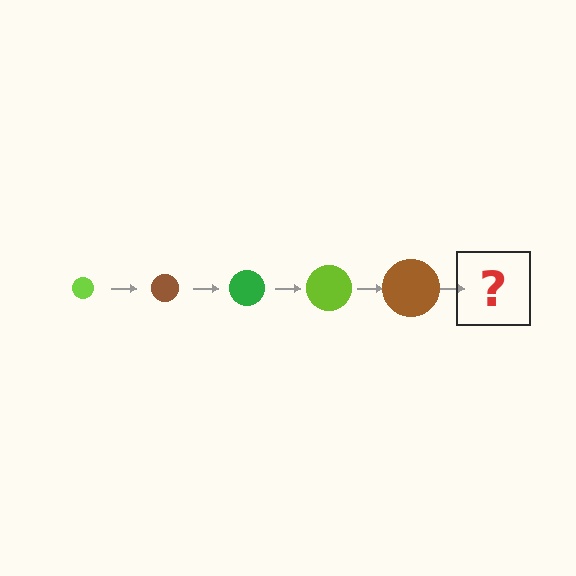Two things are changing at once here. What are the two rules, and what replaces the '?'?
The two rules are that the circle grows larger each step and the color cycles through lime, brown, and green. The '?' should be a green circle, larger than the previous one.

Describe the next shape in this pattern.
It should be a green circle, larger than the previous one.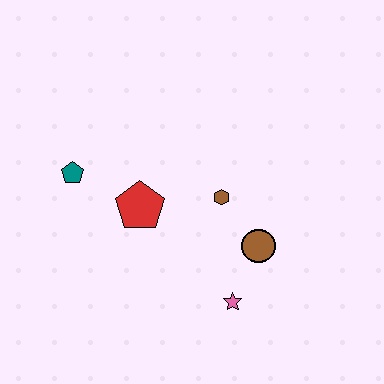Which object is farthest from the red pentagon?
The pink star is farthest from the red pentagon.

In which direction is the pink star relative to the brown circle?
The pink star is below the brown circle.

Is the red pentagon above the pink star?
Yes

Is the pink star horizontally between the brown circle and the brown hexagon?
Yes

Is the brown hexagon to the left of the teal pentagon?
No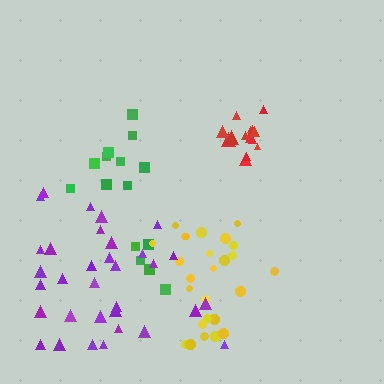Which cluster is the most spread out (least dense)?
Green.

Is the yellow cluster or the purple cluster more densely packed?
Yellow.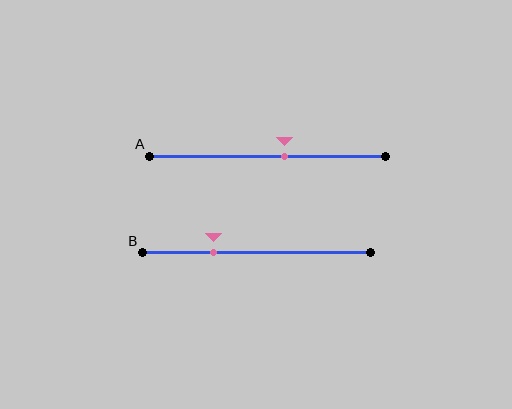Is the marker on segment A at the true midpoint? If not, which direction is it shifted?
No, the marker on segment A is shifted to the right by about 7% of the segment length.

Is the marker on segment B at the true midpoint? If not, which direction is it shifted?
No, the marker on segment B is shifted to the left by about 19% of the segment length.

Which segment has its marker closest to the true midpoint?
Segment A has its marker closest to the true midpoint.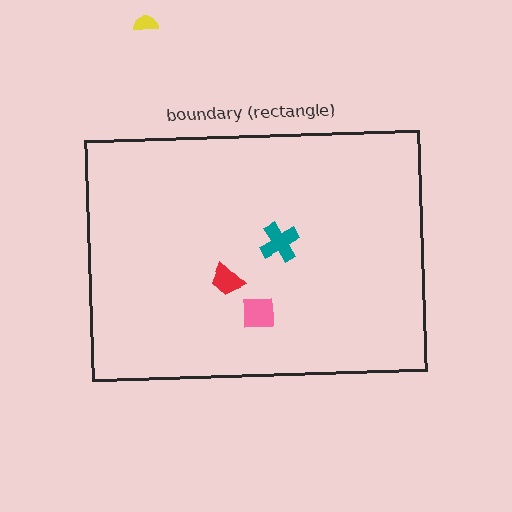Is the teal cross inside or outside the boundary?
Inside.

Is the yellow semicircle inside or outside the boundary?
Outside.